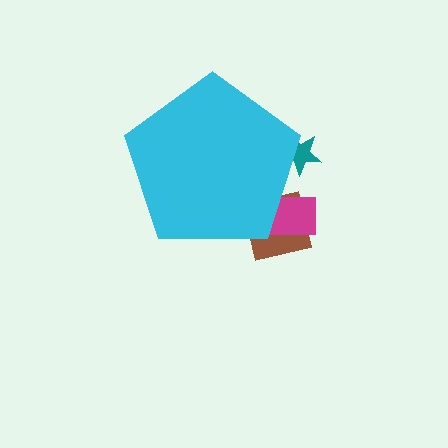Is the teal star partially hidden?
Yes, the teal star is partially hidden behind the cyan pentagon.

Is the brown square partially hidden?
Yes, the brown square is partially hidden behind the cyan pentagon.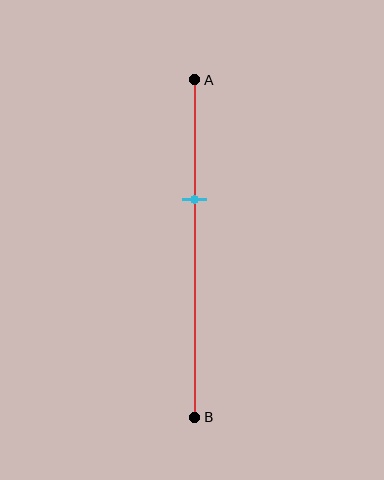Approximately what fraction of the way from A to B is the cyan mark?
The cyan mark is approximately 35% of the way from A to B.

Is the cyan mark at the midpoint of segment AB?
No, the mark is at about 35% from A, not at the 50% midpoint.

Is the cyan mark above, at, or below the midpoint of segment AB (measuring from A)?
The cyan mark is above the midpoint of segment AB.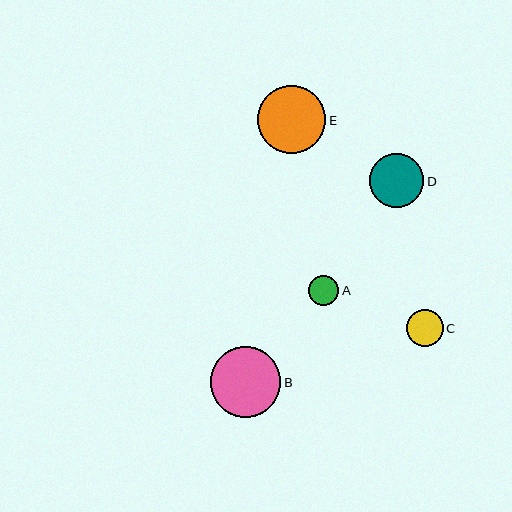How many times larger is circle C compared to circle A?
Circle C is approximately 1.2 times the size of circle A.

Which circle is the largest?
Circle B is the largest with a size of approximately 70 pixels.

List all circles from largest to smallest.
From largest to smallest: B, E, D, C, A.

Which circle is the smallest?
Circle A is the smallest with a size of approximately 30 pixels.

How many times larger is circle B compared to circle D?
Circle B is approximately 1.3 times the size of circle D.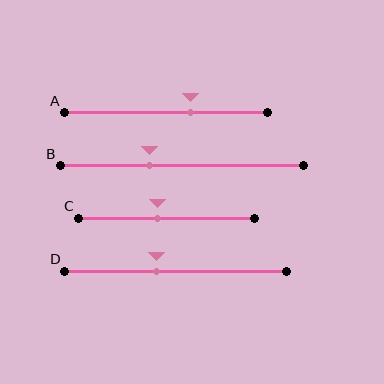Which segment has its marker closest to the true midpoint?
Segment C has its marker closest to the true midpoint.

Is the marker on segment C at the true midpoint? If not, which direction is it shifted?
No, the marker on segment C is shifted to the left by about 5% of the segment length.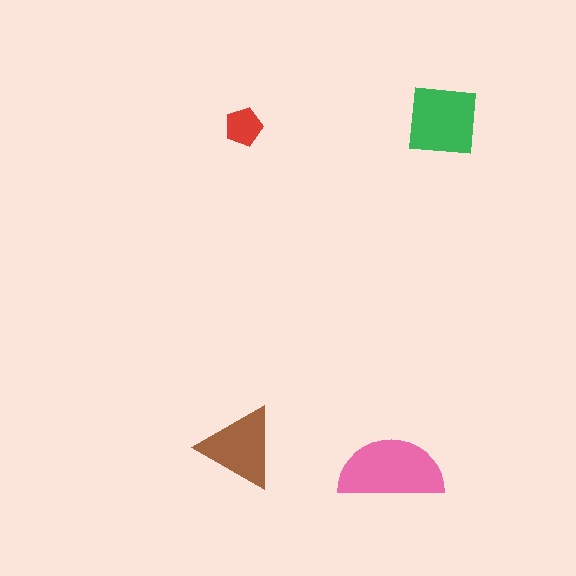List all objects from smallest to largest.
The red pentagon, the brown triangle, the green square, the pink semicircle.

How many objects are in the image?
There are 4 objects in the image.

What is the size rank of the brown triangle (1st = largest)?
3rd.